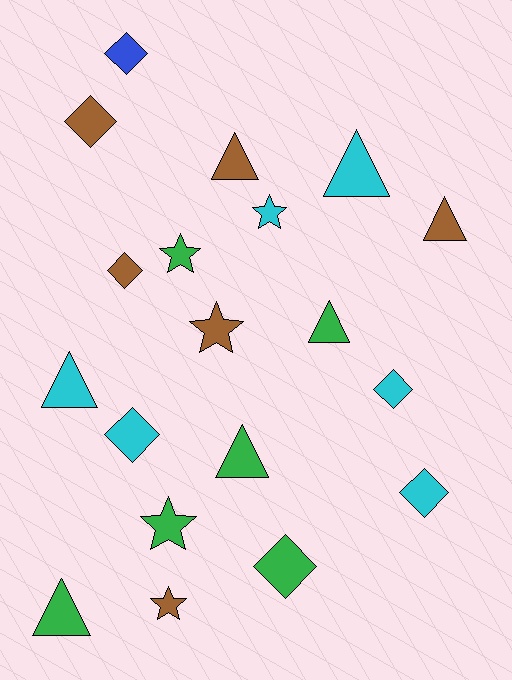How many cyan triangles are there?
There are 2 cyan triangles.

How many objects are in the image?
There are 19 objects.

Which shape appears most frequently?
Diamond, with 7 objects.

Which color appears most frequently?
Brown, with 6 objects.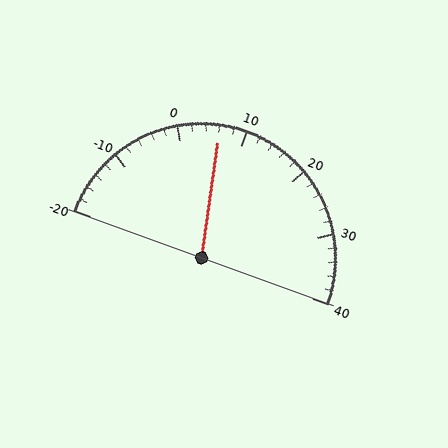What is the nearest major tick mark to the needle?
The nearest major tick mark is 10.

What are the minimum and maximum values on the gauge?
The gauge ranges from -20 to 40.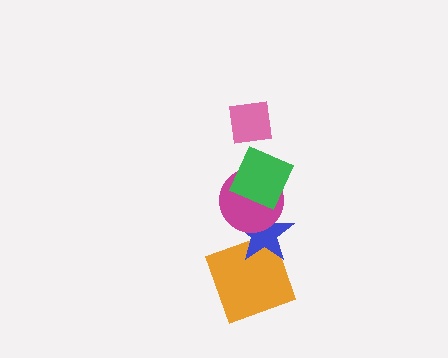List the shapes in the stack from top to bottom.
From top to bottom: the pink square, the green square, the magenta circle, the blue star, the orange square.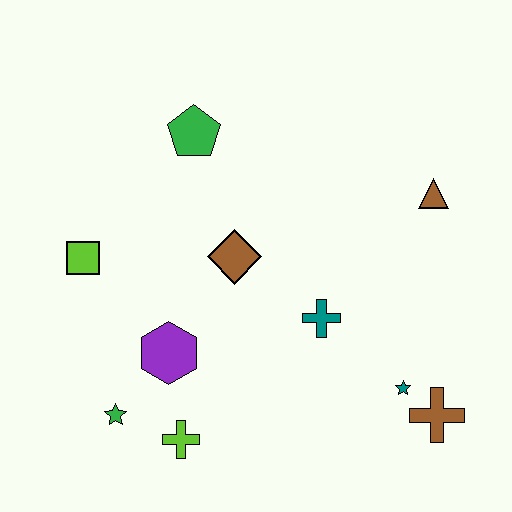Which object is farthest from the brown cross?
The lime square is farthest from the brown cross.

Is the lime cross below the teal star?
Yes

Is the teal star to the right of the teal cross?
Yes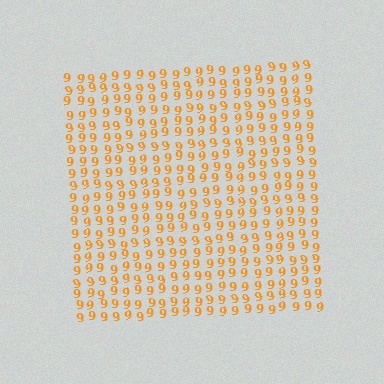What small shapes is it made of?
It is made of small digit 9's.